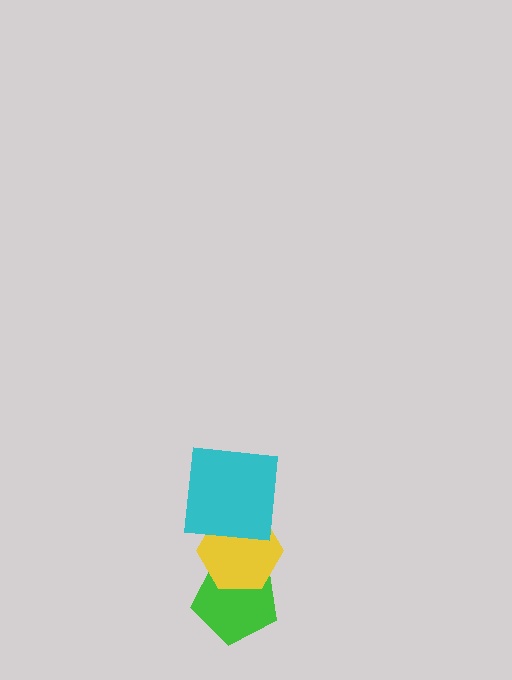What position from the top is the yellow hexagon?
The yellow hexagon is 2nd from the top.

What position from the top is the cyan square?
The cyan square is 1st from the top.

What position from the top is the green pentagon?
The green pentagon is 3rd from the top.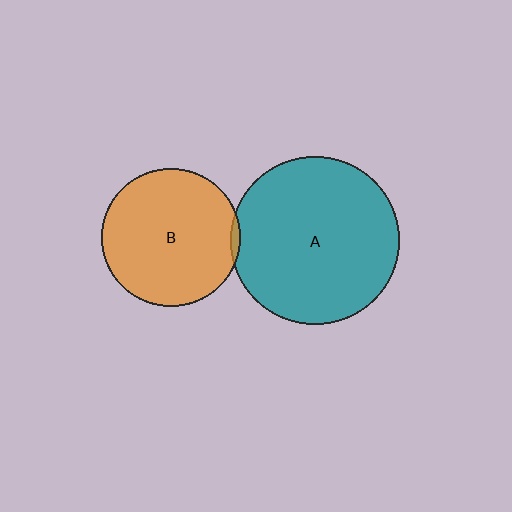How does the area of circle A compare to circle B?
Approximately 1.5 times.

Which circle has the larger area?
Circle A (teal).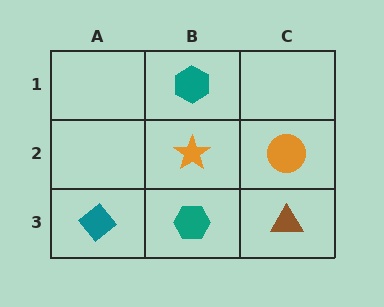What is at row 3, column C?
A brown triangle.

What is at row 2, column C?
An orange circle.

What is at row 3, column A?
A teal diamond.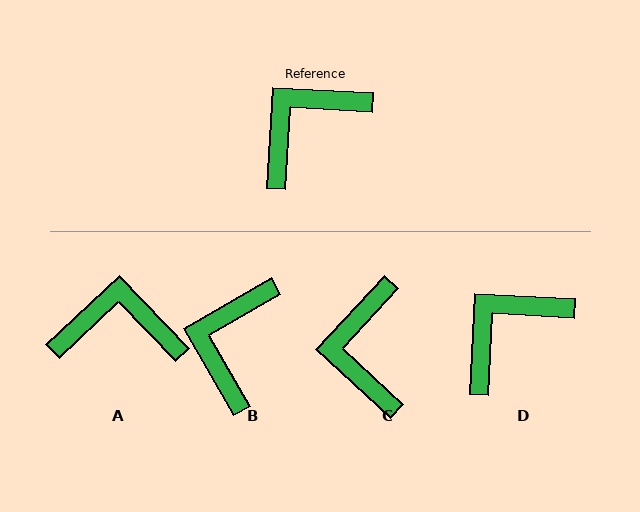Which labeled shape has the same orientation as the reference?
D.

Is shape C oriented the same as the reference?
No, it is off by about 50 degrees.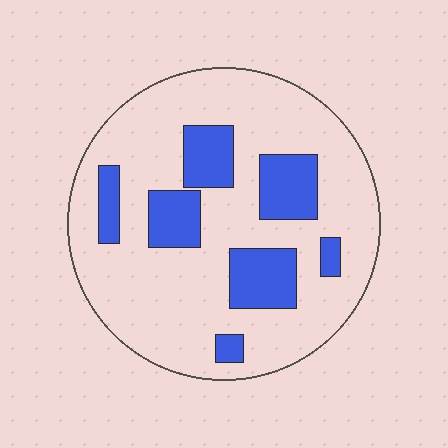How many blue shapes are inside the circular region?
7.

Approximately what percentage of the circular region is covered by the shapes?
Approximately 25%.